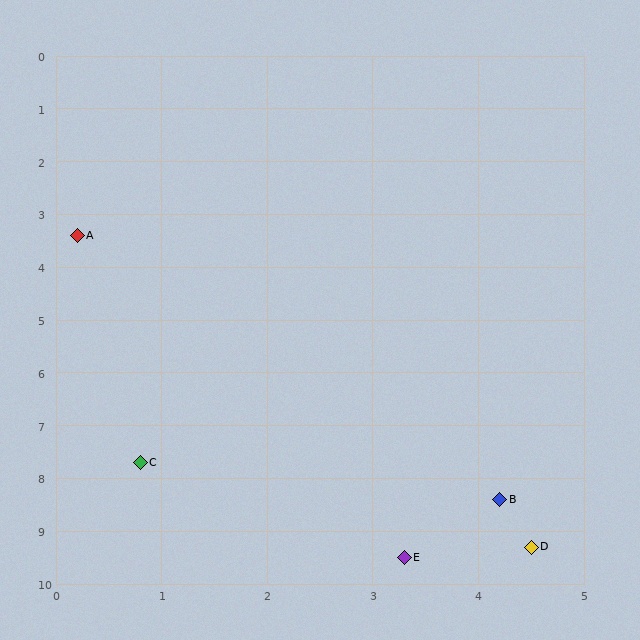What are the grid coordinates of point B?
Point B is at approximately (4.2, 8.4).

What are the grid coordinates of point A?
Point A is at approximately (0.2, 3.4).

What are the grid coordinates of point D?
Point D is at approximately (4.5, 9.3).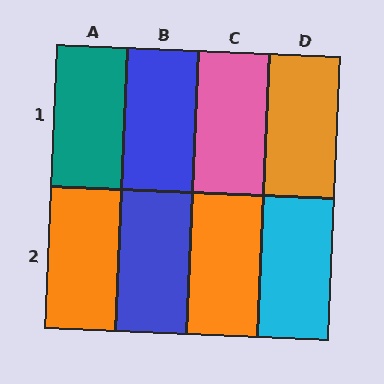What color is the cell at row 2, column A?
Orange.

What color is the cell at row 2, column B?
Blue.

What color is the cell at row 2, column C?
Orange.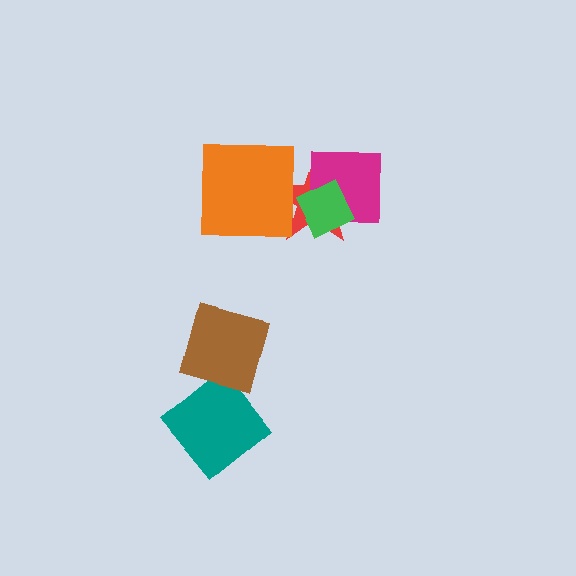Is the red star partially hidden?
Yes, it is partially covered by another shape.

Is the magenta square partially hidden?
Yes, it is partially covered by another shape.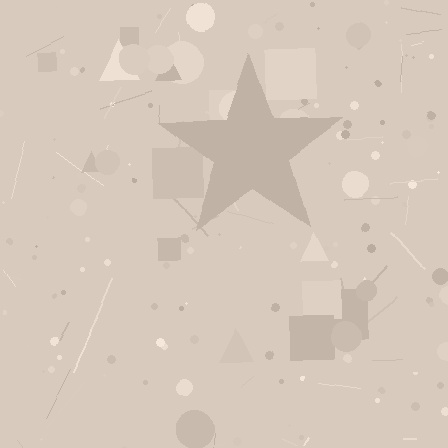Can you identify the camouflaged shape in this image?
The camouflaged shape is a star.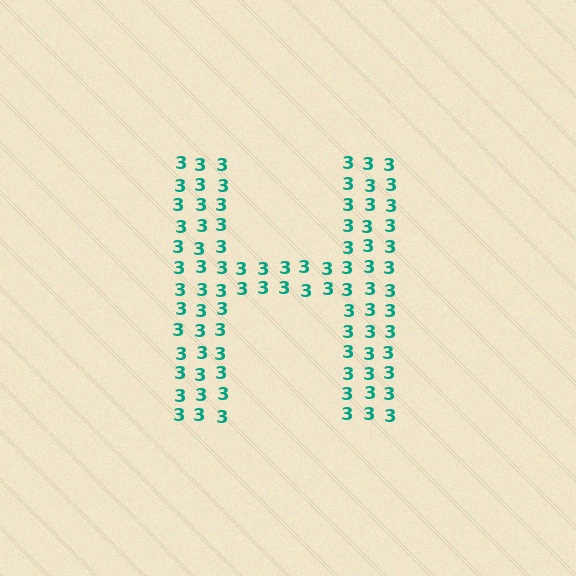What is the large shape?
The large shape is the letter H.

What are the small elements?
The small elements are digit 3's.